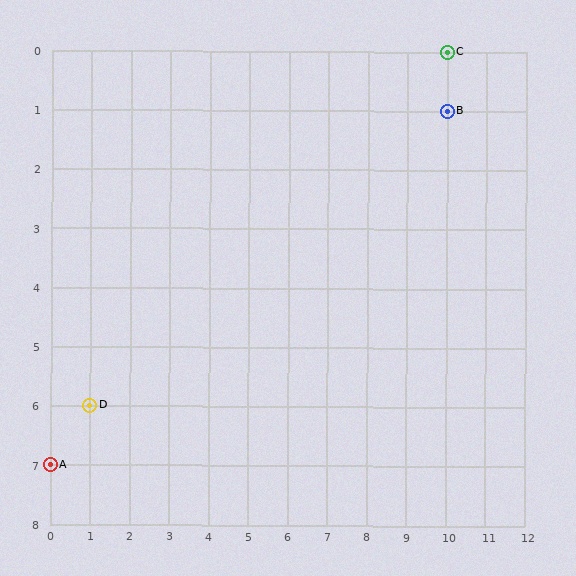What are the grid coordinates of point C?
Point C is at grid coordinates (10, 0).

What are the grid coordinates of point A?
Point A is at grid coordinates (0, 7).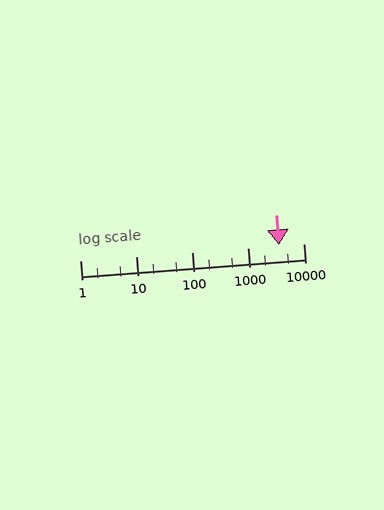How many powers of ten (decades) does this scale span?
The scale spans 4 decades, from 1 to 10000.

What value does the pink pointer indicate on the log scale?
The pointer indicates approximately 3600.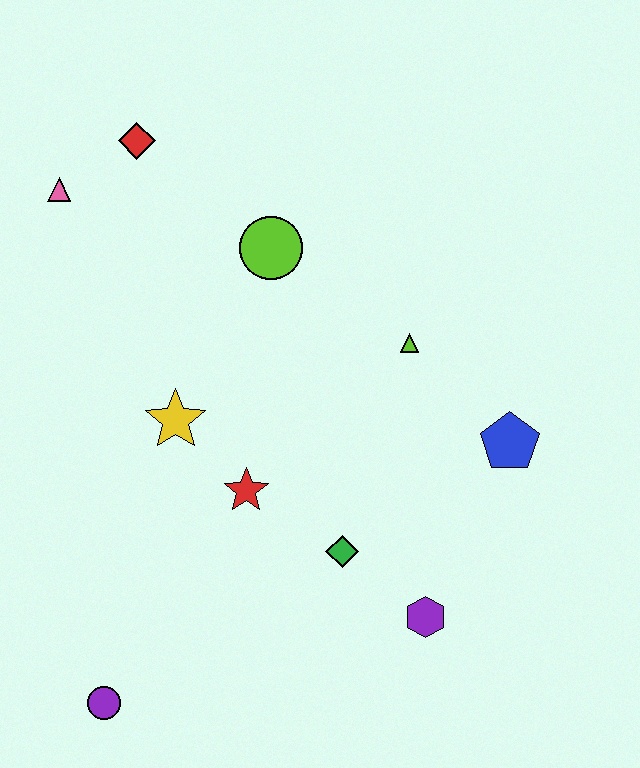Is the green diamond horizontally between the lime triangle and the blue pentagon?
No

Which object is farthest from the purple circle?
The red diamond is farthest from the purple circle.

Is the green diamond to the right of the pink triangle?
Yes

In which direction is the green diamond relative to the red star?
The green diamond is to the right of the red star.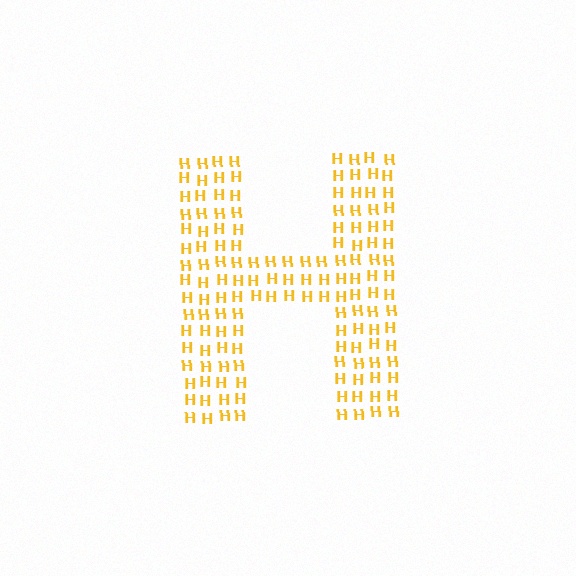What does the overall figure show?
The overall figure shows the letter H.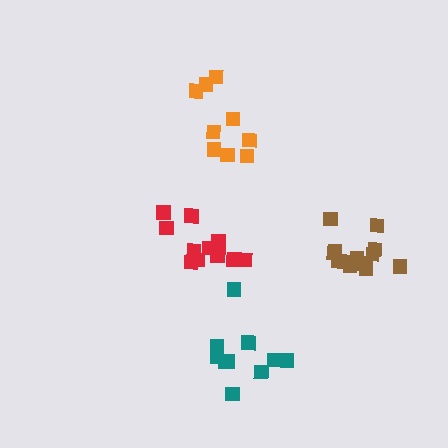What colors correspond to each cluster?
The clusters are colored: orange, teal, brown, red.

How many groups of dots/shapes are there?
There are 4 groups.